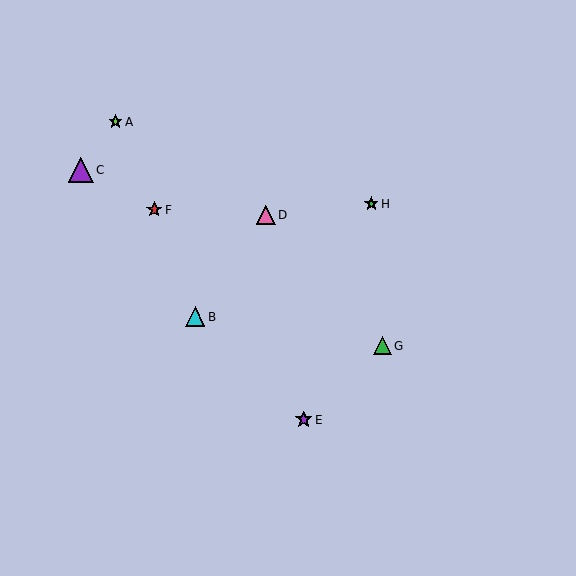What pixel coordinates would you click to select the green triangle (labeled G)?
Click at (383, 346) to select the green triangle G.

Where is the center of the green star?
The center of the green star is at (371, 204).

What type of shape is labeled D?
Shape D is a pink triangle.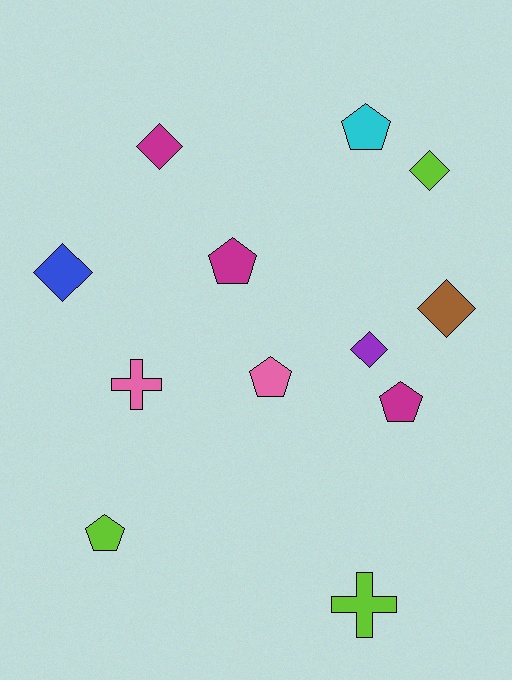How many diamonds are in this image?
There are 5 diamonds.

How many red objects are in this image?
There are no red objects.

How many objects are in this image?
There are 12 objects.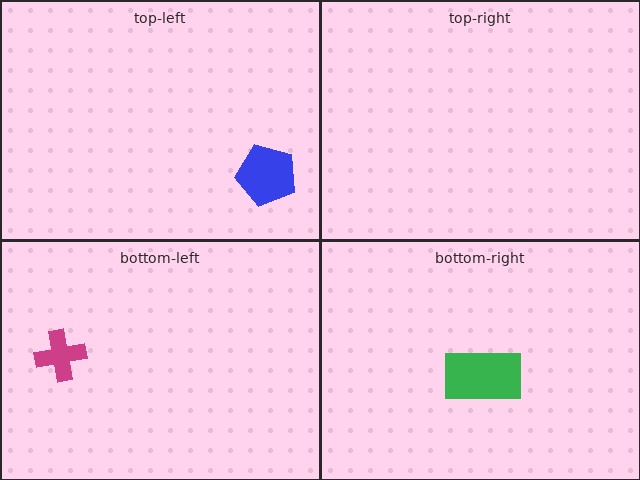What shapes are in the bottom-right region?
The green rectangle.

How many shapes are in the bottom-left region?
1.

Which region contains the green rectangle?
The bottom-right region.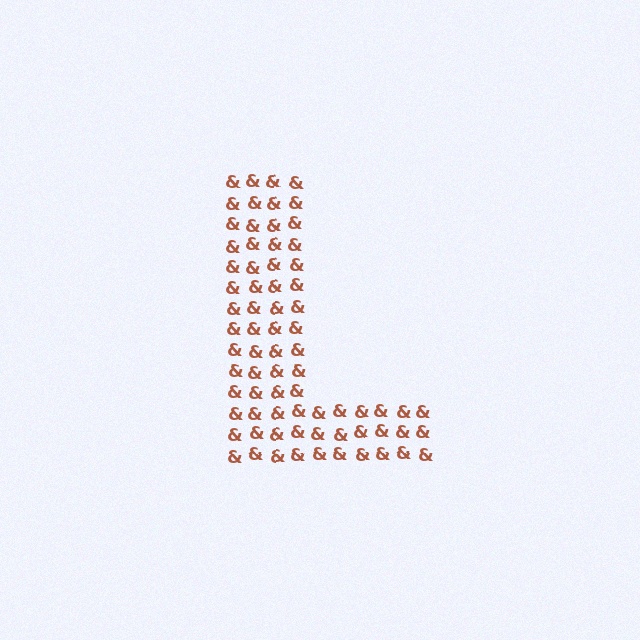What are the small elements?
The small elements are ampersands.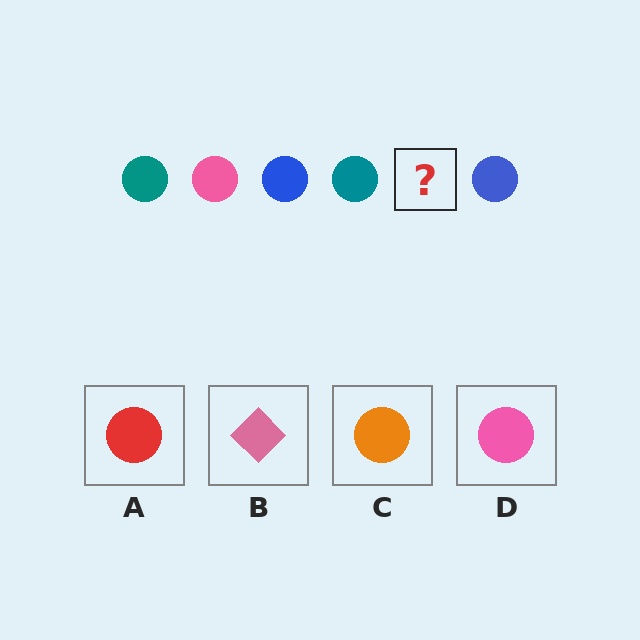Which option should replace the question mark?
Option D.